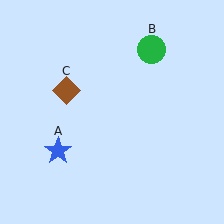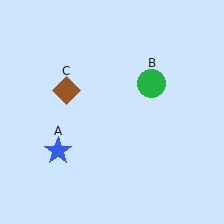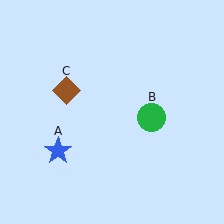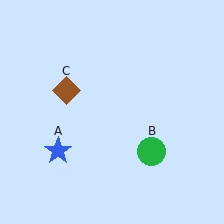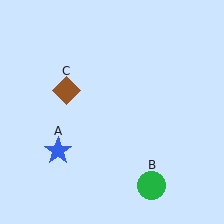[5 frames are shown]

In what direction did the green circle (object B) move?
The green circle (object B) moved down.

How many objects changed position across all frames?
1 object changed position: green circle (object B).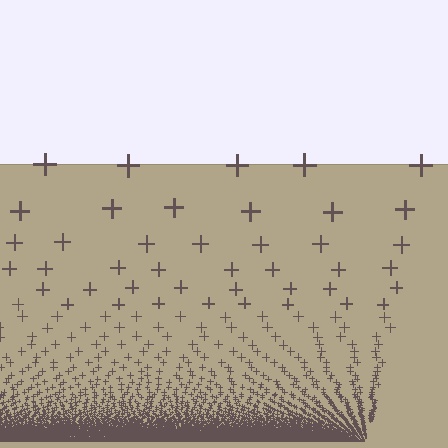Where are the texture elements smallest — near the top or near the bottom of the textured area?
Near the bottom.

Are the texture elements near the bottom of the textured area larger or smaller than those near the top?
Smaller. The gradient is inverted — elements near the bottom are smaller and denser.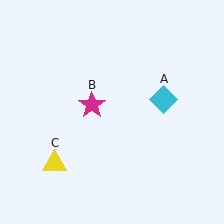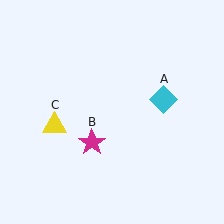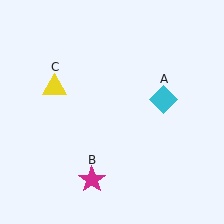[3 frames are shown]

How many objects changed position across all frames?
2 objects changed position: magenta star (object B), yellow triangle (object C).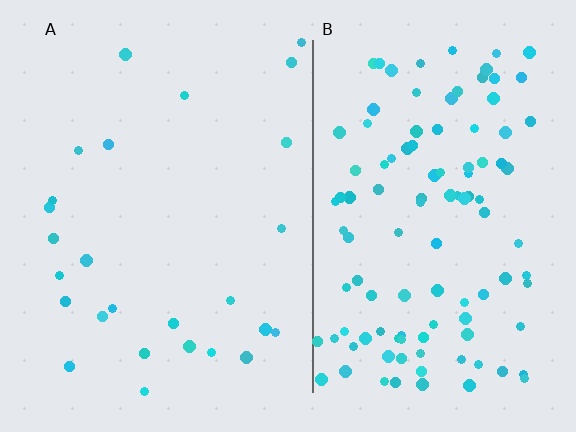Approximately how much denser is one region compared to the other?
Approximately 4.3× — region B over region A.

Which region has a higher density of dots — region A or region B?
B (the right).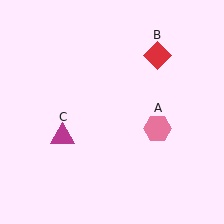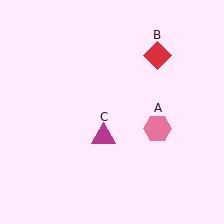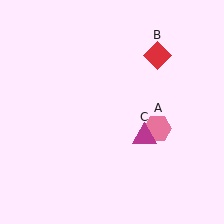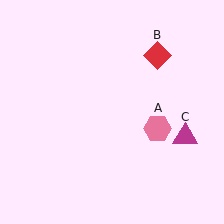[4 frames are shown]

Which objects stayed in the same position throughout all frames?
Pink hexagon (object A) and red diamond (object B) remained stationary.